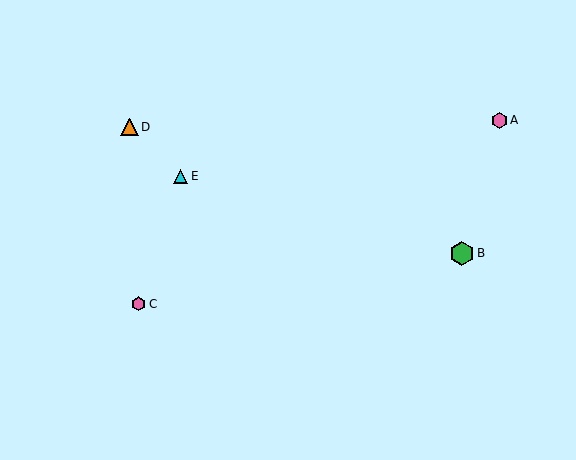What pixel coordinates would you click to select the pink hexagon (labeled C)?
Click at (139, 304) to select the pink hexagon C.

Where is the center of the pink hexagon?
The center of the pink hexagon is at (139, 304).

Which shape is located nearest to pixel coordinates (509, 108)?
The pink hexagon (labeled A) at (500, 120) is nearest to that location.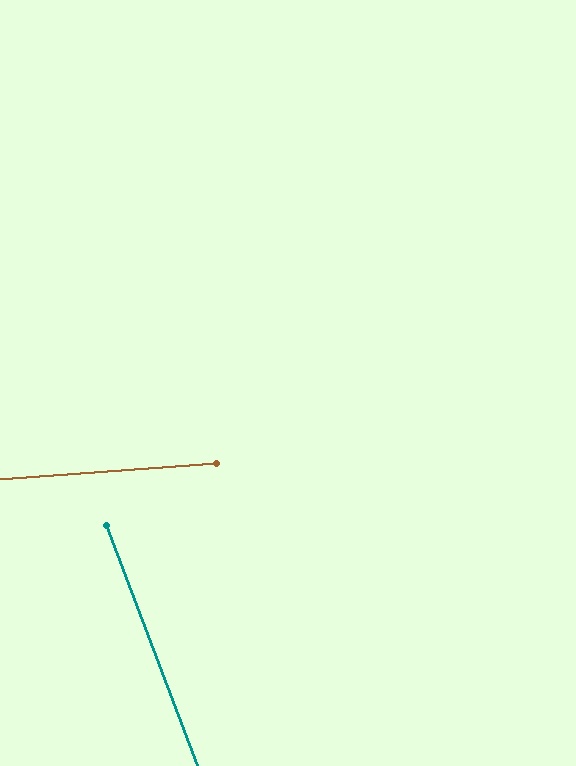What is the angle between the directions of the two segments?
Approximately 74 degrees.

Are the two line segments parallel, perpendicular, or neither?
Neither parallel nor perpendicular — they differ by about 74°.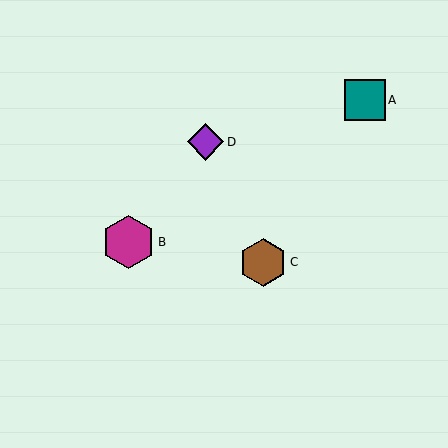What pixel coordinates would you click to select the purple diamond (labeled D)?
Click at (205, 142) to select the purple diamond D.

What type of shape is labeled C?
Shape C is a brown hexagon.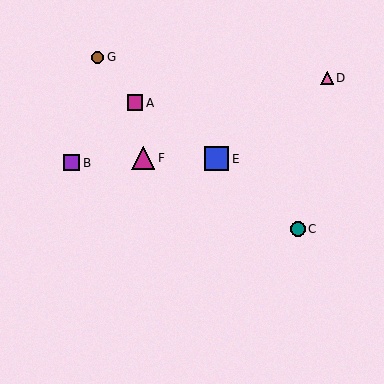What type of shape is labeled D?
Shape D is a pink triangle.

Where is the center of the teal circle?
The center of the teal circle is at (298, 229).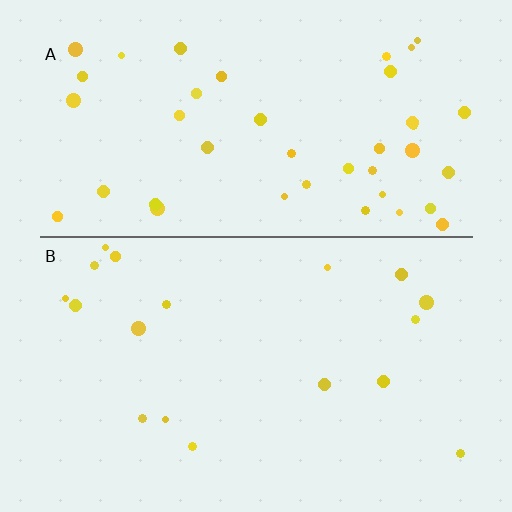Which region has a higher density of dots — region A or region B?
A (the top).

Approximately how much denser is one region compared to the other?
Approximately 2.4× — region A over region B.